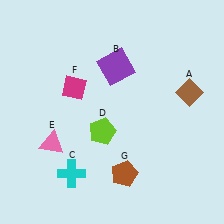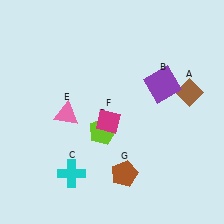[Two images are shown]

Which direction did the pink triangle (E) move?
The pink triangle (E) moved up.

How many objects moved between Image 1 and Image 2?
3 objects moved between the two images.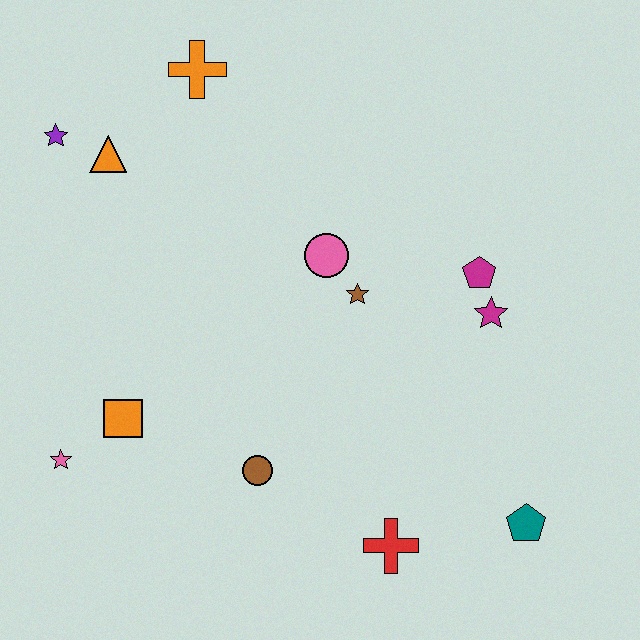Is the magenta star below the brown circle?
No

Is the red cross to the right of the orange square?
Yes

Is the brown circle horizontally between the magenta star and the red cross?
No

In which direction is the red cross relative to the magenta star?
The red cross is below the magenta star.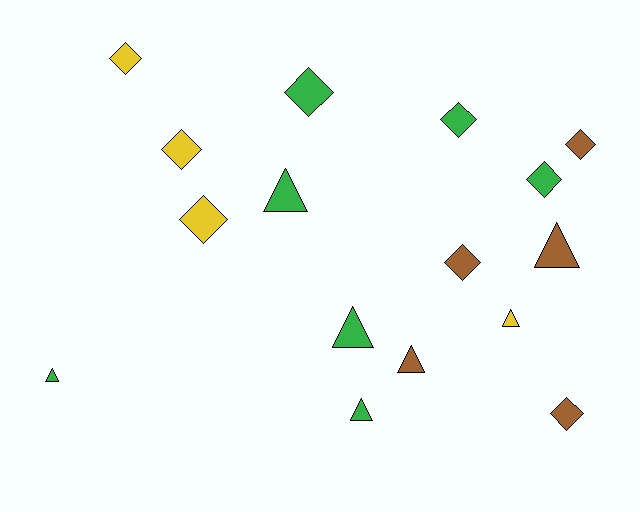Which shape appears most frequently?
Diamond, with 9 objects.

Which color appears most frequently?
Green, with 7 objects.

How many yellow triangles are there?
There is 1 yellow triangle.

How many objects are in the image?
There are 16 objects.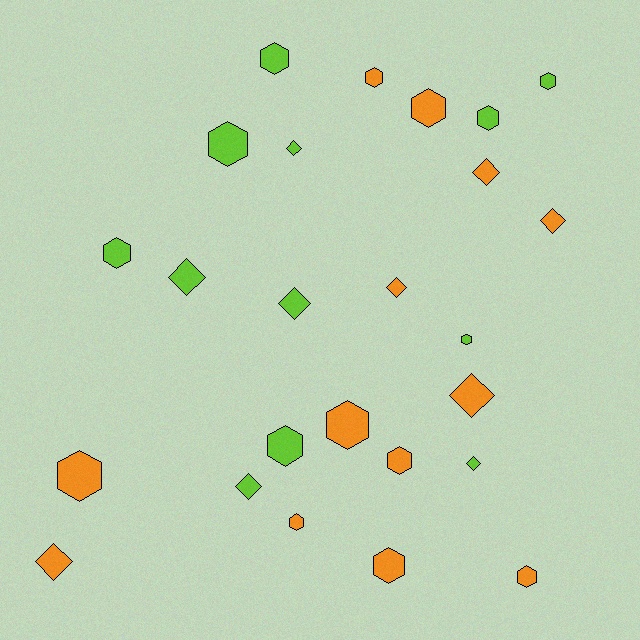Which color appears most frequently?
Orange, with 13 objects.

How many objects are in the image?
There are 25 objects.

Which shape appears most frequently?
Hexagon, with 15 objects.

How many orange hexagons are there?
There are 8 orange hexagons.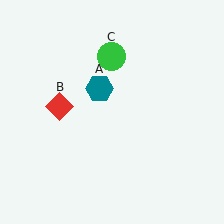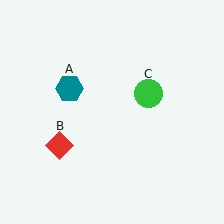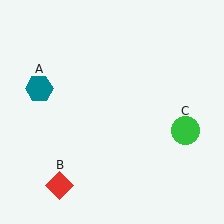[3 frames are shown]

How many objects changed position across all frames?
3 objects changed position: teal hexagon (object A), red diamond (object B), green circle (object C).